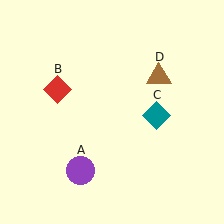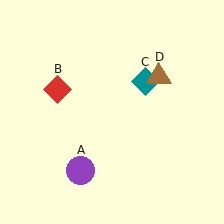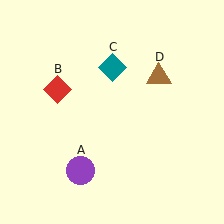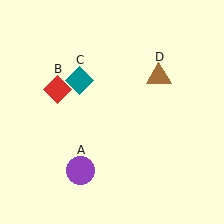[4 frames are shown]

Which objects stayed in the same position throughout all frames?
Purple circle (object A) and red diamond (object B) and brown triangle (object D) remained stationary.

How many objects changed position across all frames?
1 object changed position: teal diamond (object C).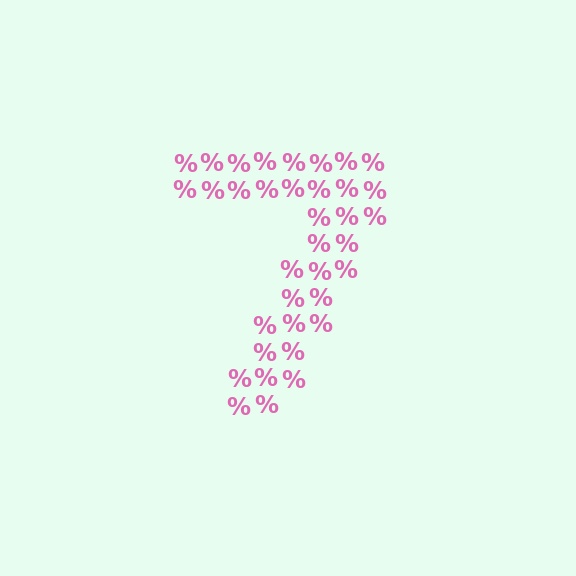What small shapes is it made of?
It is made of small percent signs.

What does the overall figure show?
The overall figure shows the digit 7.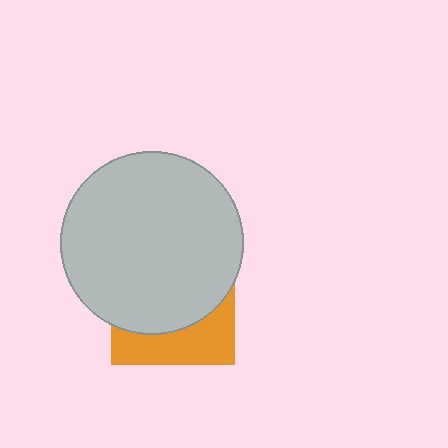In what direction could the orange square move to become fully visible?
The orange square could move down. That would shift it out from behind the light gray circle entirely.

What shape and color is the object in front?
The object in front is a light gray circle.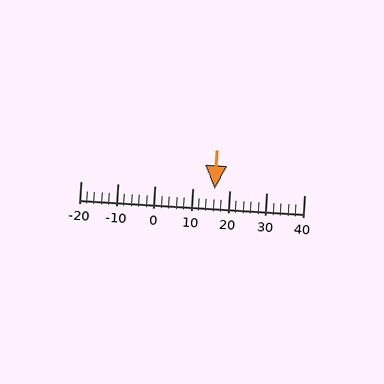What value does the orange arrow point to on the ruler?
The orange arrow points to approximately 16.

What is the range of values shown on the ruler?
The ruler shows values from -20 to 40.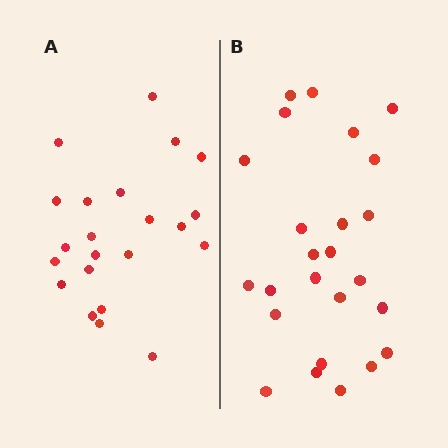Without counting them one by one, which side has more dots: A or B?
Region B (the right region) has more dots.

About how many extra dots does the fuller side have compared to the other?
Region B has just a few more — roughly 2 or 3 more dots than region A.